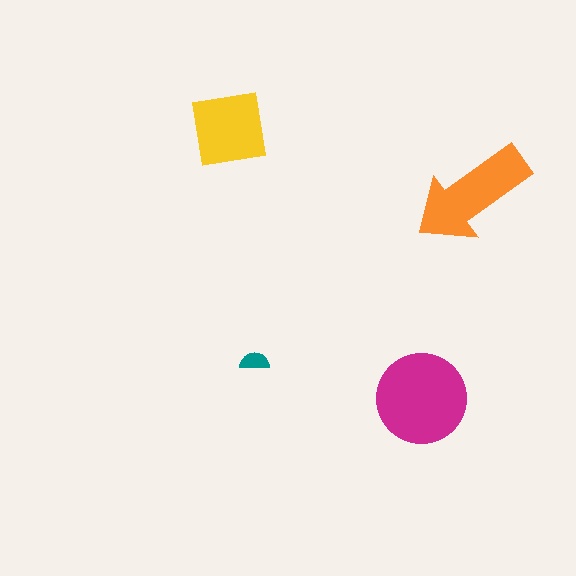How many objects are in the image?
There are 4 objects in the image.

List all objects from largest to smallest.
The magenta circle, the orange arrow, the yellow square, the teal semicircle.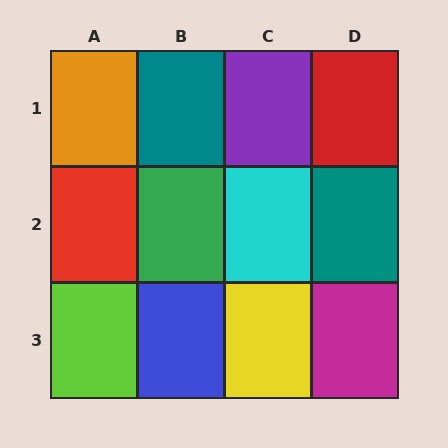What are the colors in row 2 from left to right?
Red, green, cyan, teal.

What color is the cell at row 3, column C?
Yellow.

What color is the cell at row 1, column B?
Teal.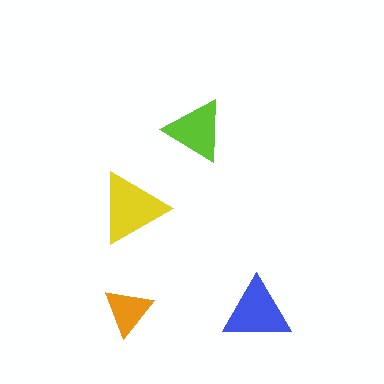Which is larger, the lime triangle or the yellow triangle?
The yellow one.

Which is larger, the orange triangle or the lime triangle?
The lime one.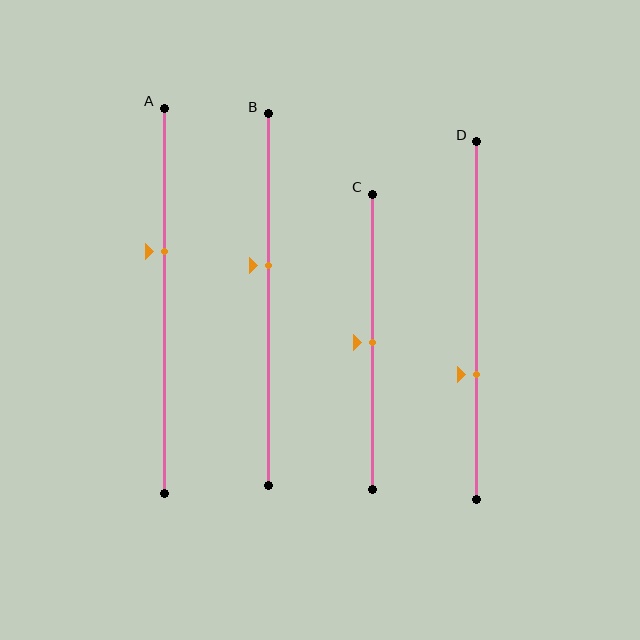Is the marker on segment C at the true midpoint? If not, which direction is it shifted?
Yes, the marker on segment C is at the true midpoint.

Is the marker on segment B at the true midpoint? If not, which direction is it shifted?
No, the marker on segment B is shifted upward by about 9% of the segment length.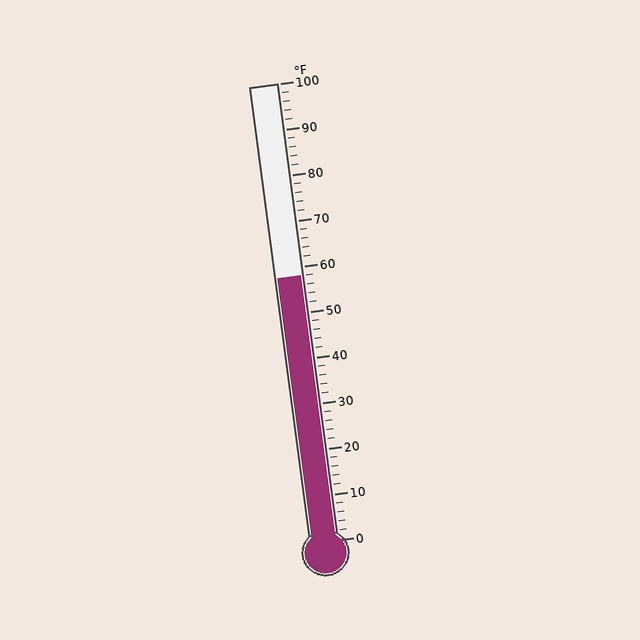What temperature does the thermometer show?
The thermometer shows approximately 58°F.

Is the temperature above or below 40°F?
The temperature is above 40°F.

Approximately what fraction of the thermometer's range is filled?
The thermometer is filled to approximately 60% of its range.